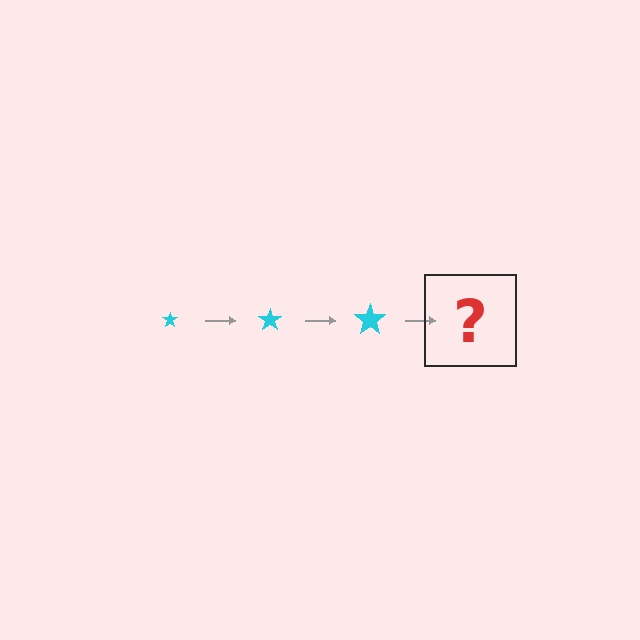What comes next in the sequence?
The next element should be a cyan star, larger than the previous one.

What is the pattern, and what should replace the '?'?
The pattern is that the star gets progressively larger each step. The '?' should be a cyan star, larger than the previous one.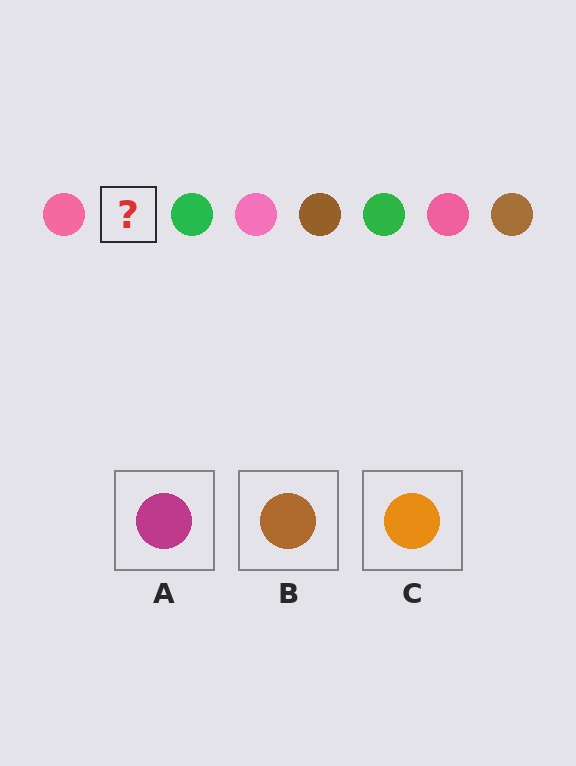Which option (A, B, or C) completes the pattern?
B.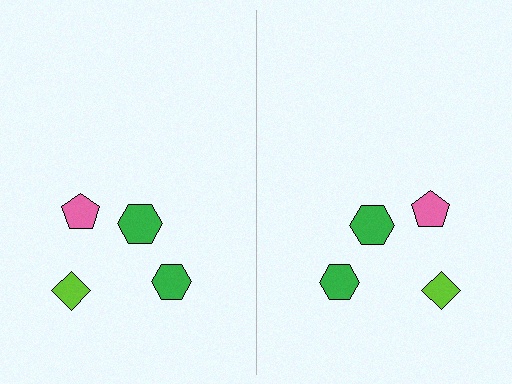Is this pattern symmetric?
Yes, this pattern has bilateral (reflection) symmetry.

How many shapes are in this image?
There are 8 shapes in this image.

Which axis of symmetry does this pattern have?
The pattern has a vertical axis of symmetry running through the center of the image.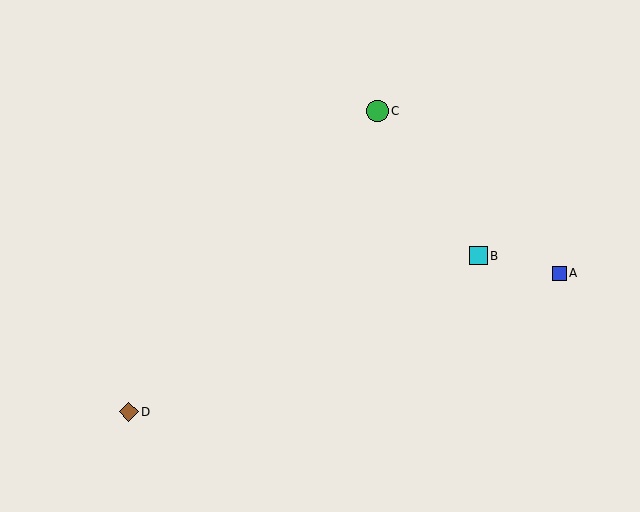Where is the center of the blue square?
The center of the blue square is at (559, 273).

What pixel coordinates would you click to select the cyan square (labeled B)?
Click at (478, 256) to select the cyan square B.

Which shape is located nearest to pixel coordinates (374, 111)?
The green circle (labeled C) at (378, 111) is nearest to that location.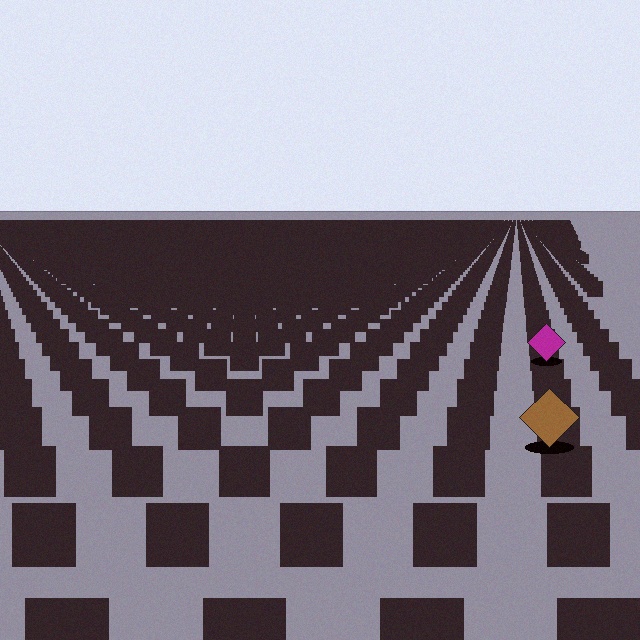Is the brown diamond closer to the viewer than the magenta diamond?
Yes. The brown diamond is closer — you can tell from the texture gradient: the ground texture is coarser near it.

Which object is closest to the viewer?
The brown diamond is closest. The texture marks near it are larger and more spread out.